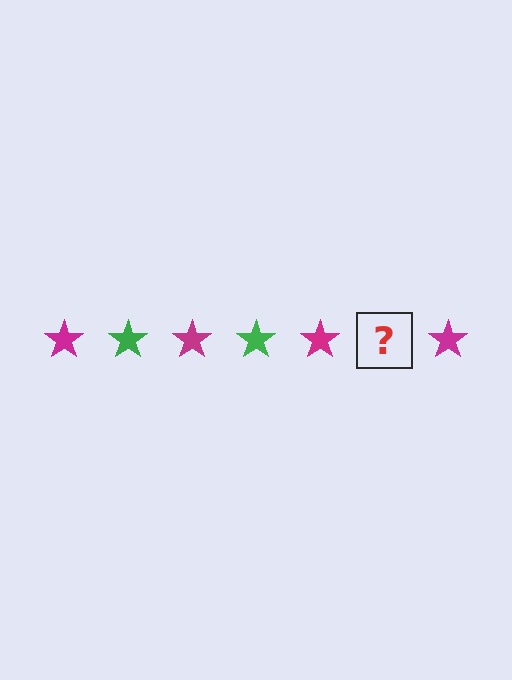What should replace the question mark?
The question mark should be replaced with a green star.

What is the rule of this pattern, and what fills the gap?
The rule is that the pattern cycles through magenta, green stars. The gap should be filled with a green star.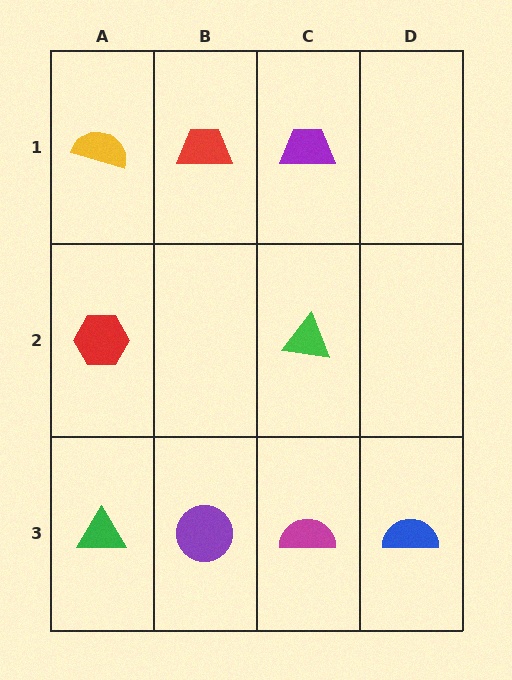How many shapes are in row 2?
2 shapes.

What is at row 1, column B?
A red trapezoid.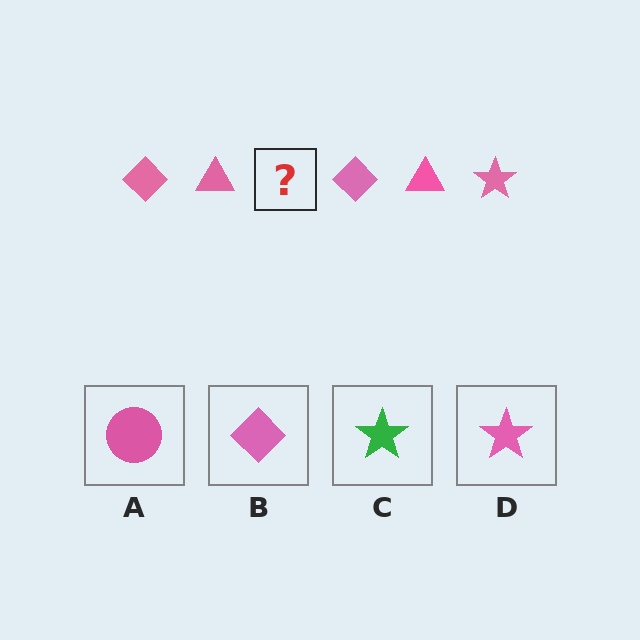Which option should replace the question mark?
Option D.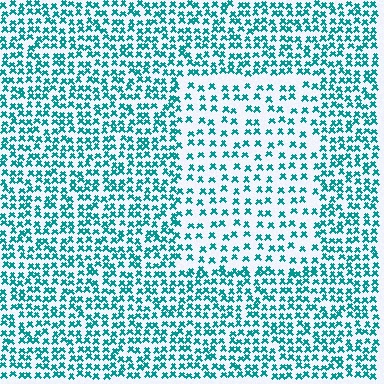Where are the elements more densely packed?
The elements are more densely packed outside the rectangle boundary.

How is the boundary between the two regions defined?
The boundary is defined by a change in element density (approximately 1.9x ratio). All elements are the same color, size, and shape.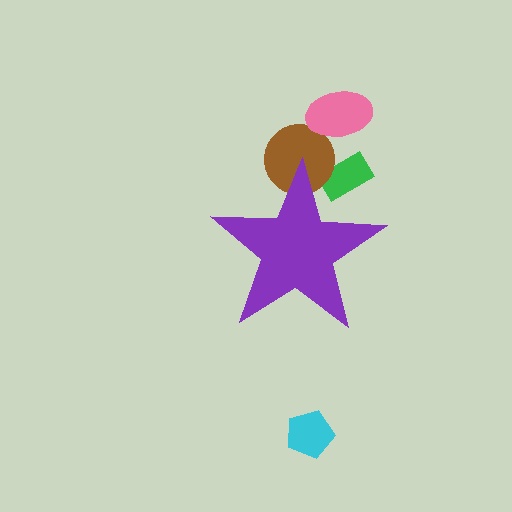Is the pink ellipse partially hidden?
No, the pink ellipse is fully visible.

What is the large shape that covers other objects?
A purple star.